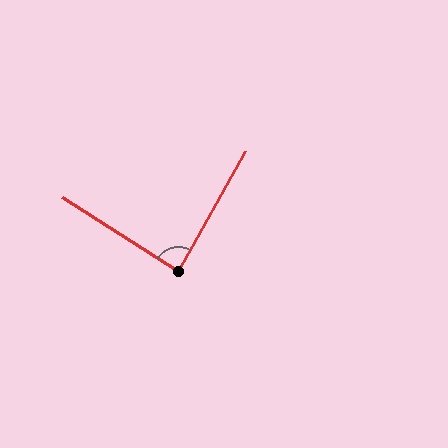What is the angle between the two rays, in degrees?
Approximately 87 degrees.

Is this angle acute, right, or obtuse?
It is approximately a right angle.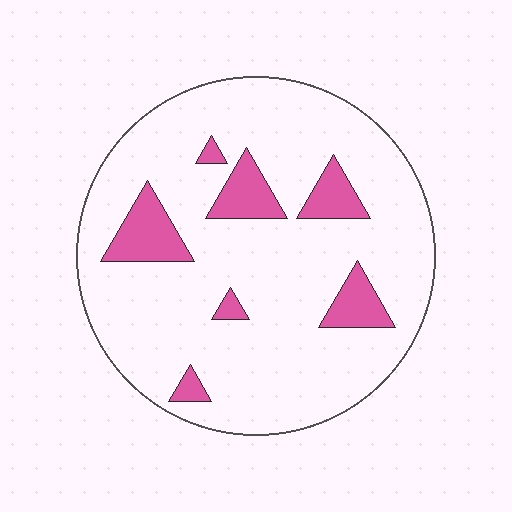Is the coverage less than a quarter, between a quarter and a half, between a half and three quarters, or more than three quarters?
Less than a quarter.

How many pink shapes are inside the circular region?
7.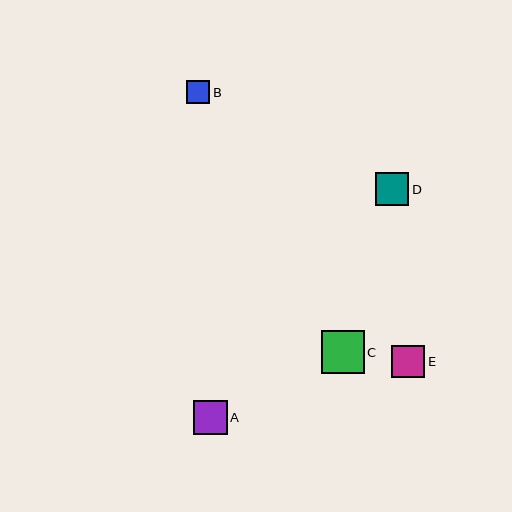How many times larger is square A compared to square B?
Square A is approximately 1.5 times the size of square B.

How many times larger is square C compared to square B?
Square C is approximately 1.8 times the size of square B.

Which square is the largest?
Square C is the largest with a size of approximately 43 pixels.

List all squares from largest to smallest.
From largest to smallest: C, A, D, E, B.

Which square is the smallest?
Square B is the smallest with a size of approximately 23 pixels.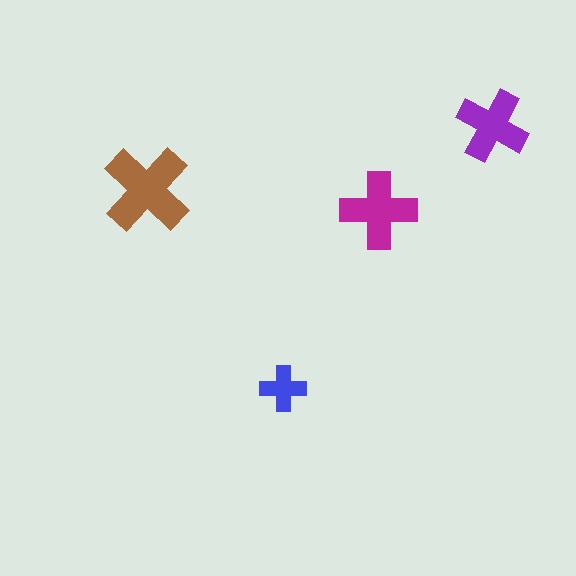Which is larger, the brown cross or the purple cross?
The brown one.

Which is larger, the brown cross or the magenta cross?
The brown one.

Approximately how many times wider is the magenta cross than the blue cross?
About 1.5 times wider.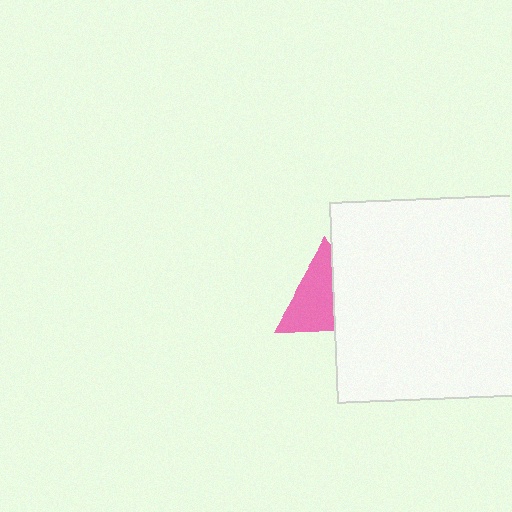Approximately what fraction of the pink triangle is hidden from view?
Roughly 40% of the pink triangle is hidden behind the white square.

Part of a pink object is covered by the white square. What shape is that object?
It is a triangle.